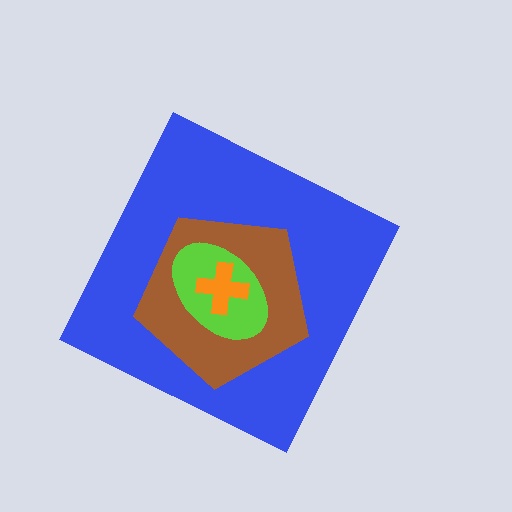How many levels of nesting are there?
4.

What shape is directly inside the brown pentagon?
The lime ellipse.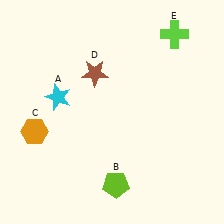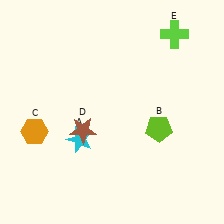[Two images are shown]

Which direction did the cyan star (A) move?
The cyan star (A) moved down.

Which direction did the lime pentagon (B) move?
The lime pentagon (B) moved up.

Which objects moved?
The objects that moved are: the cyan star (A), the lime pentagon (B), the brown star (D).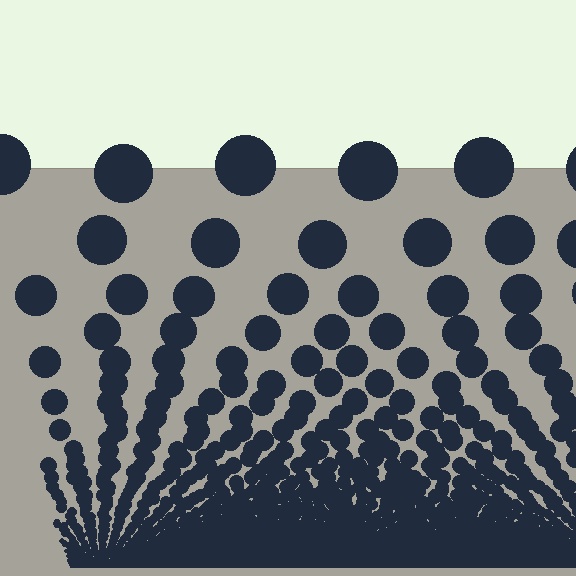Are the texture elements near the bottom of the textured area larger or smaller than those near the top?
Smaller. The gradient is inverted — elements near the bottom are smaller and denser.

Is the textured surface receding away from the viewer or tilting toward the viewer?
The surface appears to tilt toward the viewer. Texture elements get larger and sparser toward the top.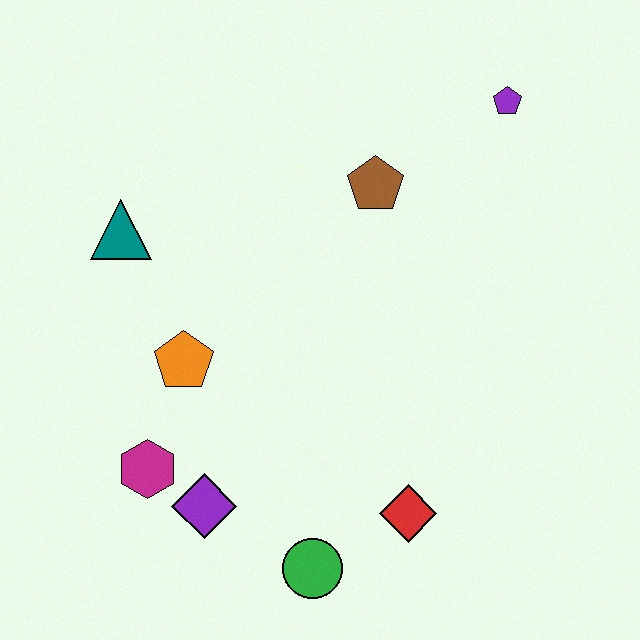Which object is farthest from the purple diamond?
The purple pentagon is farthest from the purple diamond.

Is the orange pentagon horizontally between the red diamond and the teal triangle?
Yes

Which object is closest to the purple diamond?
The magenta hexagon is closest to the purple diamond.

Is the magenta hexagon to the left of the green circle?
Yes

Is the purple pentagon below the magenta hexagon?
No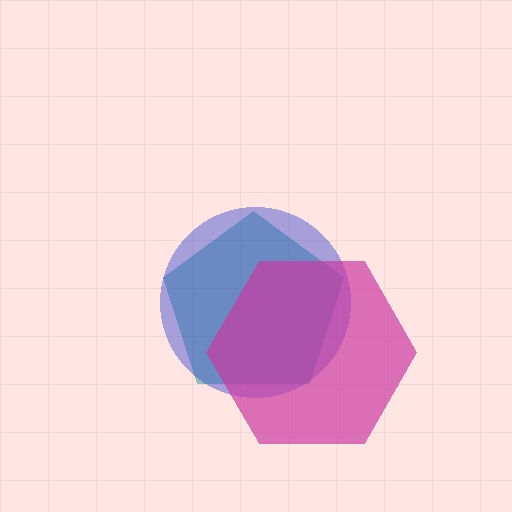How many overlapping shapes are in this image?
There are 3 overlapping shapes in the image.